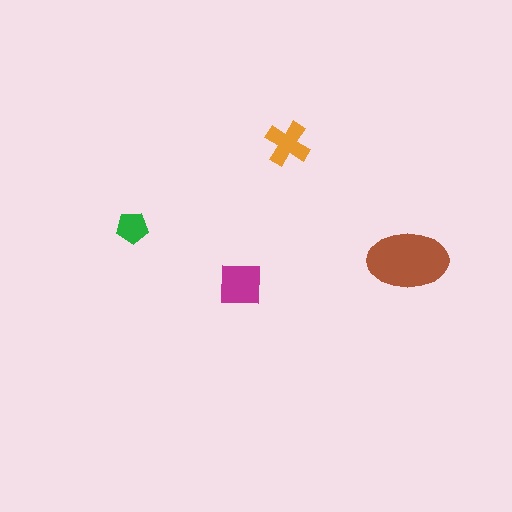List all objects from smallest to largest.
The green pentagon, the orange cross, the magenta square, the brown ellipse.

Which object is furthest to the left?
The green pentagon is leftmost.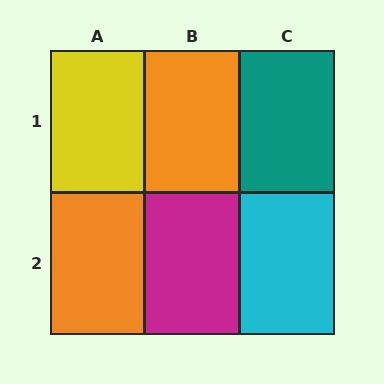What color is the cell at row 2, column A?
Orange.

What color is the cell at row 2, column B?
Magenta.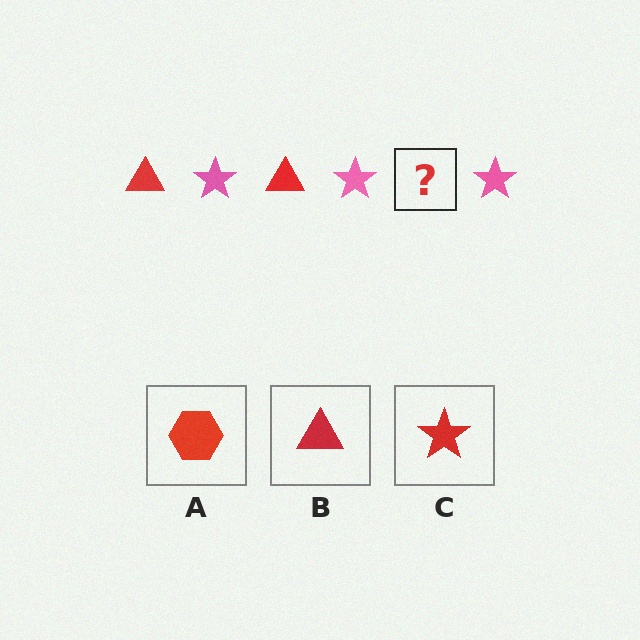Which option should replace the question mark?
Option B.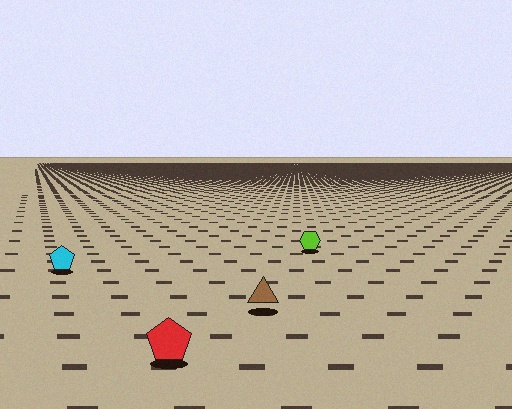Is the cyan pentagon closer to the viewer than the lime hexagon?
Yes. The cyan pentagon is closer — you can tell from the texture gradient: the ground texture is coarser near it.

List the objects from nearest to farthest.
From nearest to farthest: the red pentagon, the brown triangle, the cyan pentagon, the lime hexagon.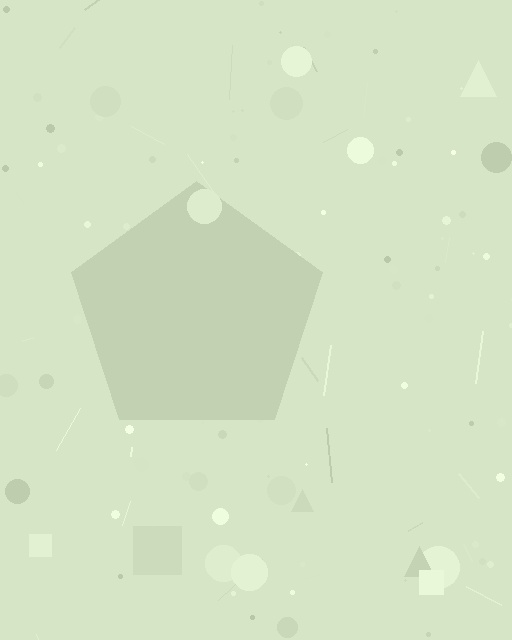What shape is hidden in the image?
A pentagon is hidden in the image.